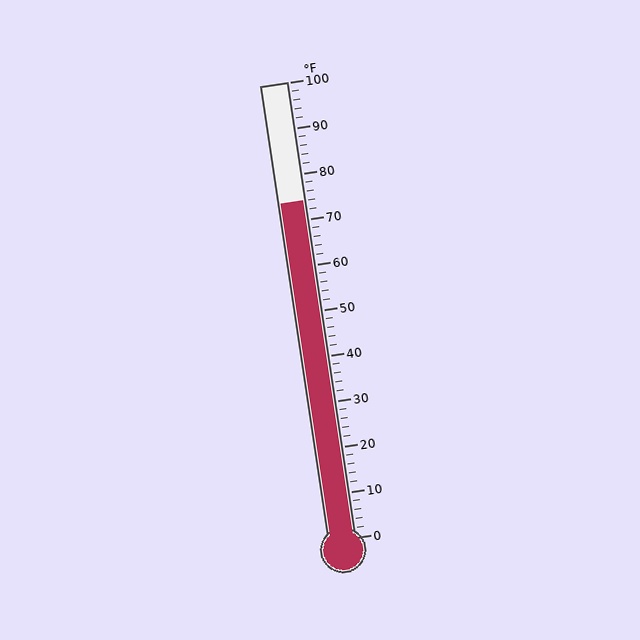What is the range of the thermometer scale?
The thermometer scale ranges from 0°F to 100°F.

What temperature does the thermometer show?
The thermometer shows approximately 74°F.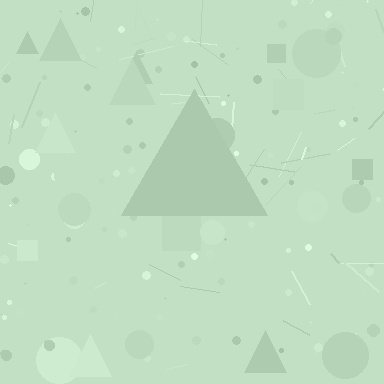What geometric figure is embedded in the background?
A triangle is embedded in the background.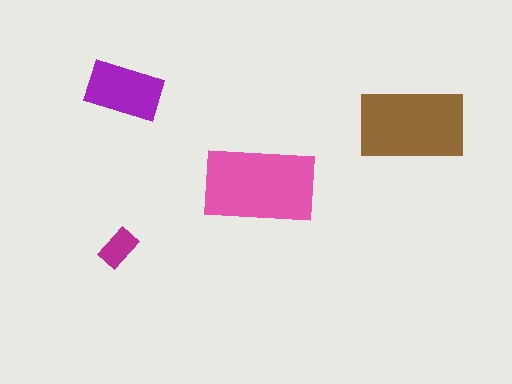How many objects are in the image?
There are 4 objects in the image.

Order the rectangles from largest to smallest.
the pink one, the brown one, the purple one, the magenta one.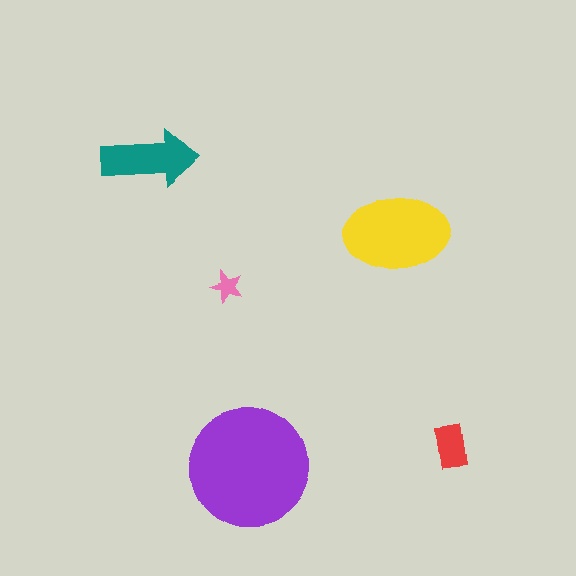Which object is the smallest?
The pink star.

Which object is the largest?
The purple circle.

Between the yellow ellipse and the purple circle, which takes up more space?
The purple circle.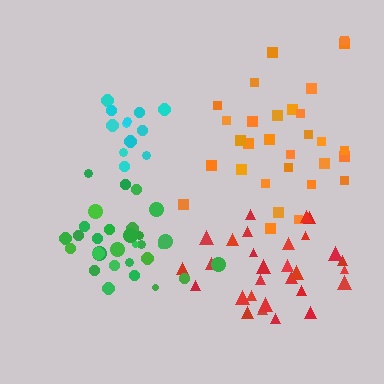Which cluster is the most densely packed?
Green.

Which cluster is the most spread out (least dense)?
Orange.